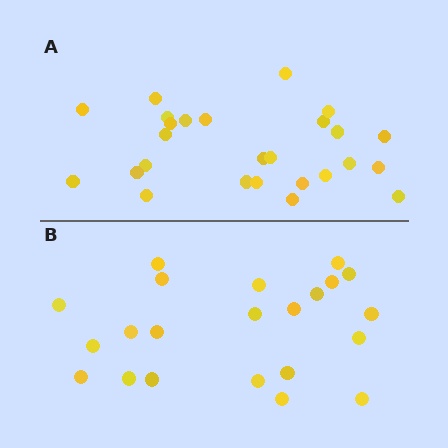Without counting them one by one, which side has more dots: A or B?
Region A (the top region) has more dots.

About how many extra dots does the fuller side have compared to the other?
Region A has about 4 more dots than region B.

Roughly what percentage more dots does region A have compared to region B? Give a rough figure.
About 20% more.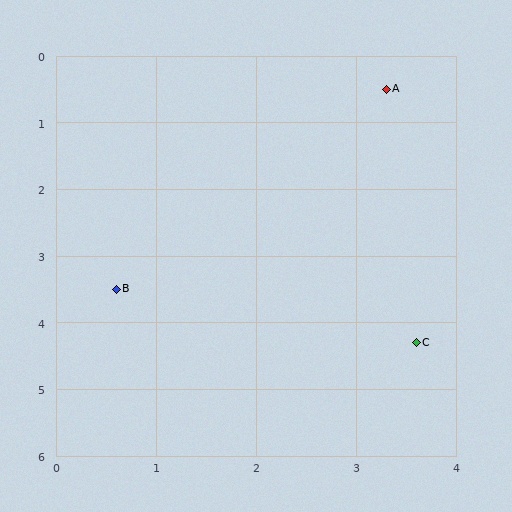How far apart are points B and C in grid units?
Points B and C are about 3.1 grid units apart.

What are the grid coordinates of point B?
Point B is at approximately (0.6, 3.5).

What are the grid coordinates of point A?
Point A is at approximately (3.3, 0.5).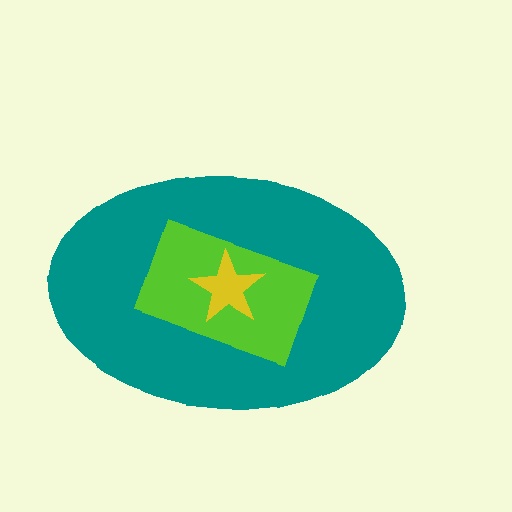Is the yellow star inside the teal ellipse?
Yes.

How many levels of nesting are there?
3.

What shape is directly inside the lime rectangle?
The yellow star.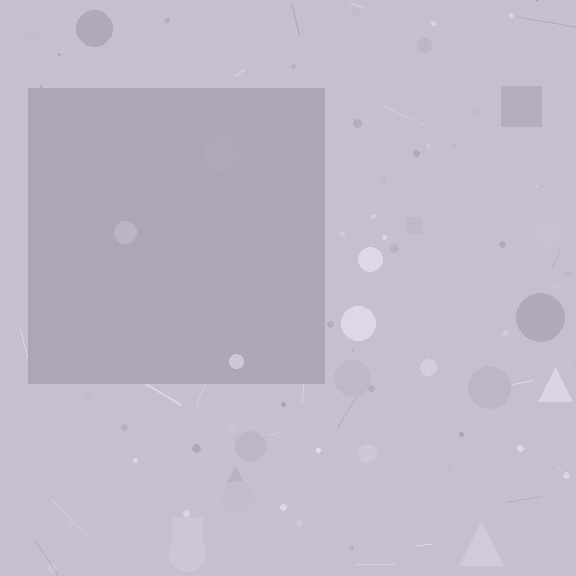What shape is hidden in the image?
A square is hidden in the image.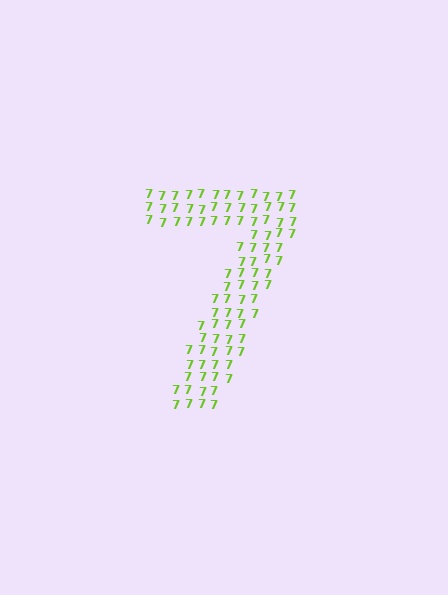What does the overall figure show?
The overall figure shows the digit 7.